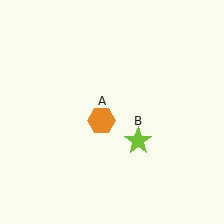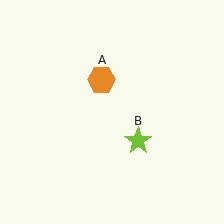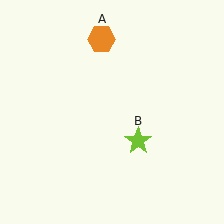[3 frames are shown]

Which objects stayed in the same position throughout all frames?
Lime star (object B) remained stationary.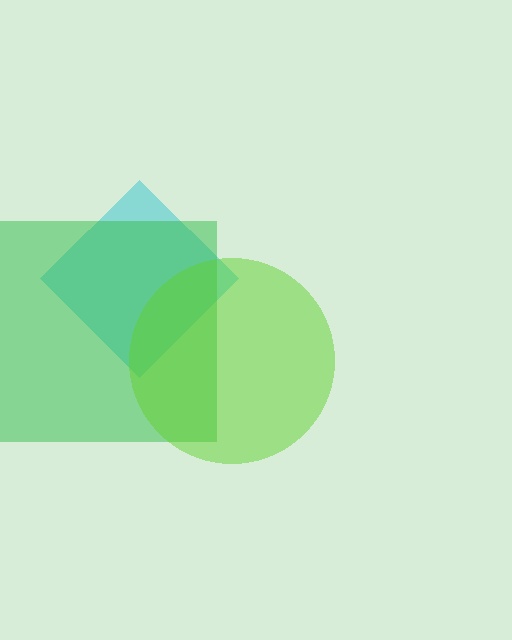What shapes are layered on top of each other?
The layered shapes are: a cyan diamond, a green square, a lime circle.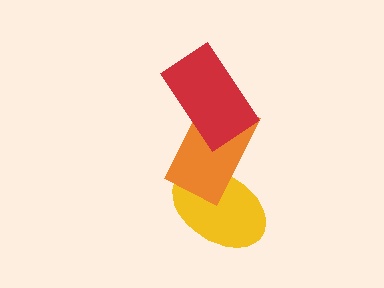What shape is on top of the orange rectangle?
The red rectangle is on top of the orange rectangle.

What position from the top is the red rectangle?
The red rectangle is 1st from the top.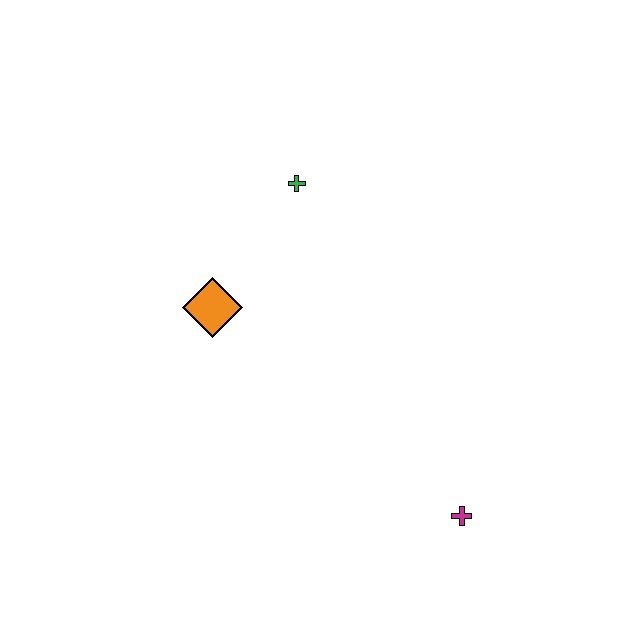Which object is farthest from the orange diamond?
The magenta cross is farthest from the orange diamond.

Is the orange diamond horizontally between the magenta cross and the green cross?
No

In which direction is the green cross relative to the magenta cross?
The green cross is above the magenta cross.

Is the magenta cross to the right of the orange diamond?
Yes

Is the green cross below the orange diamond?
No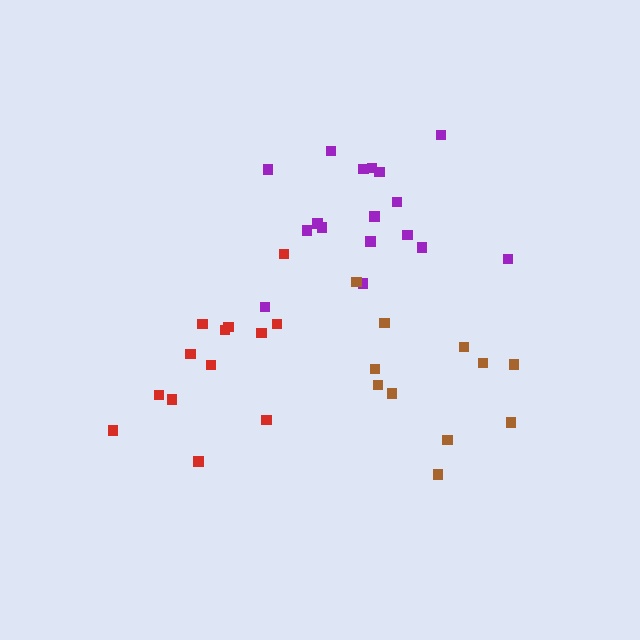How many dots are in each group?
Group 1: 17 dots, Group 2: 13 dots, Group 3: 11 dots (41 total).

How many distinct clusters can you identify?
There are 3 distinct clusters.